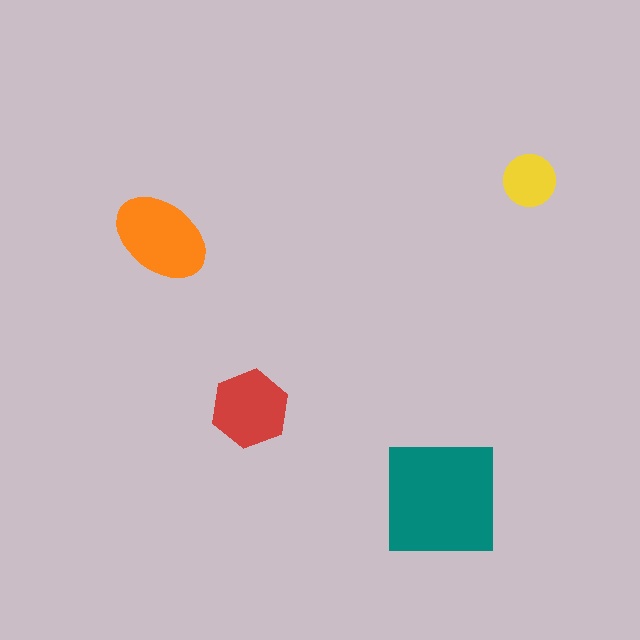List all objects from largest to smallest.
The teal square, the orange ellipse, the red hexagon, the yellow circle.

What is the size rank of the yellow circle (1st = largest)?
4th.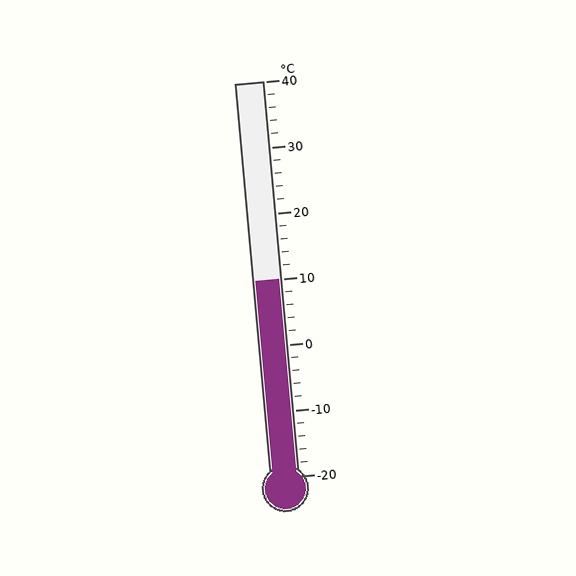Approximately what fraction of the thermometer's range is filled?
The thermometer is filled to approximately 50% of its range.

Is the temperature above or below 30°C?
The temperature is below 30°C.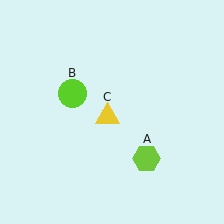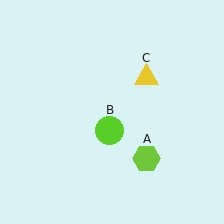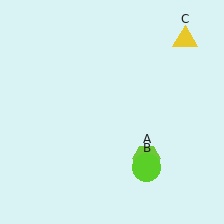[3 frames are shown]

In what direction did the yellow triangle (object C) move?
The yellow triangle (object C) moved up and to the right.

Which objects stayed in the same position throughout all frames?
Lime hexagon (object A) remained stationary.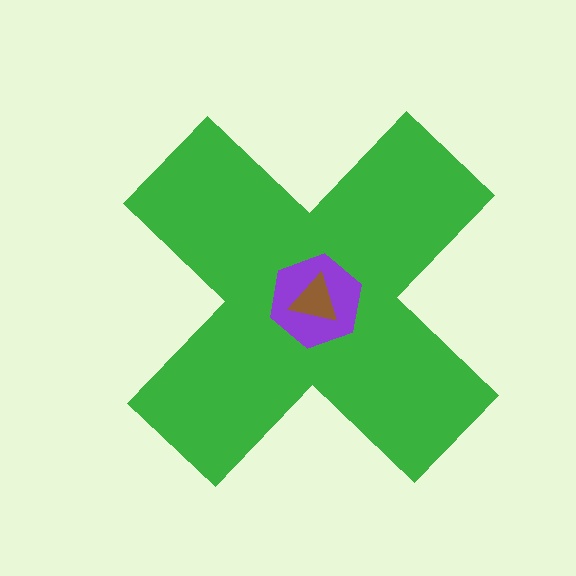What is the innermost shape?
The brown triangle.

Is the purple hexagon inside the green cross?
Yes.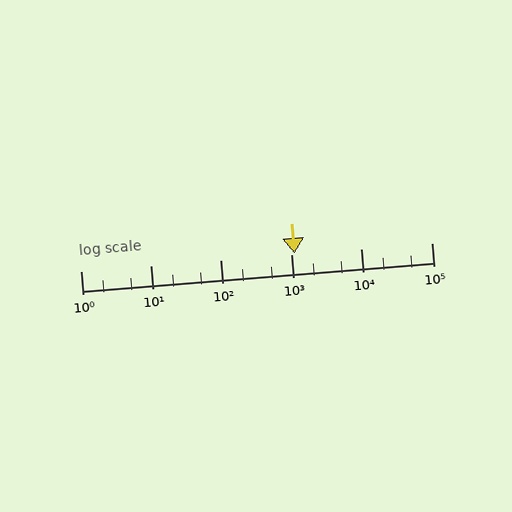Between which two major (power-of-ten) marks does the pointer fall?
The pointer is between 1000 and 10000.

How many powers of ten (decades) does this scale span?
The scale spans 5 decades, from 1 to 100000.